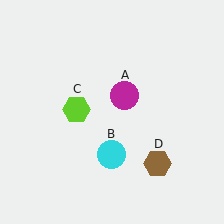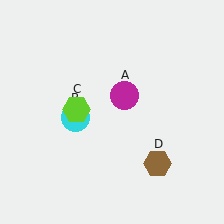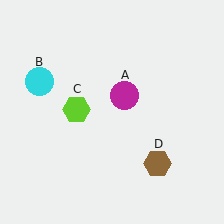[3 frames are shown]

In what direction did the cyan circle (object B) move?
The cyan circle (object B) moved up and to the left.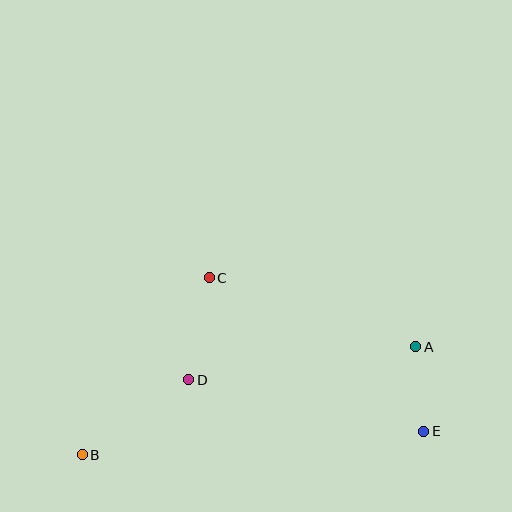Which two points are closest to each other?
Points A and E are closest to each other.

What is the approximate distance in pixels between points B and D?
The distance between B and D is approximately 130 pixels.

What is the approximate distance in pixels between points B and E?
The distance between B and E is approximately 343 pixels.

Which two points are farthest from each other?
Points A and B are farthest from each other.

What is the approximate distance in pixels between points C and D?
The distance between C and D is approximately 104 pixels.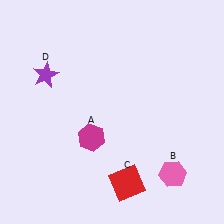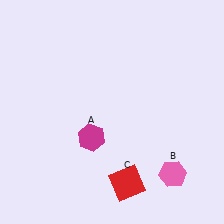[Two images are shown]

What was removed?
The purple star (D) was removed in Image 2.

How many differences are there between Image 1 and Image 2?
There is 1 difference between the two images.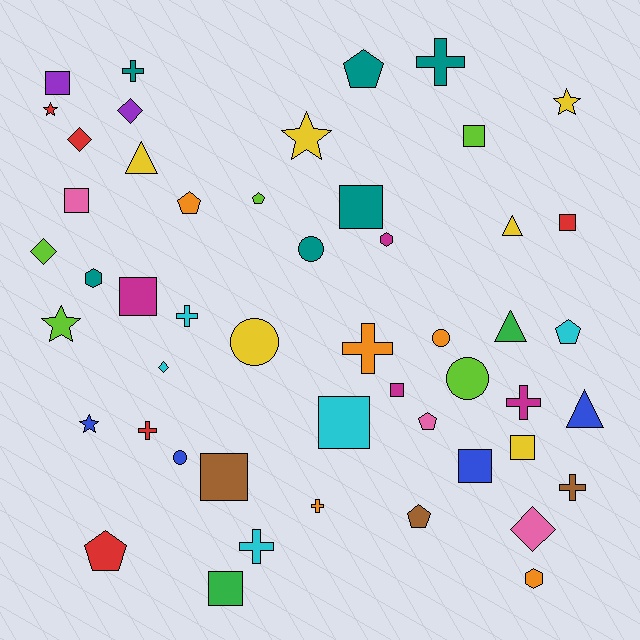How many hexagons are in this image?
There are 3 hexagons.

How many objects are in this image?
There are 50 objects.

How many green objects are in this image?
There are 2 green objects.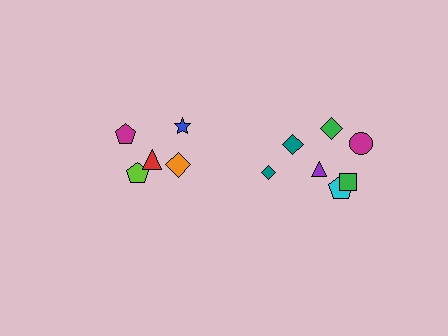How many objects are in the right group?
There are 7 objects.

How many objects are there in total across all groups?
There are 12 objects.